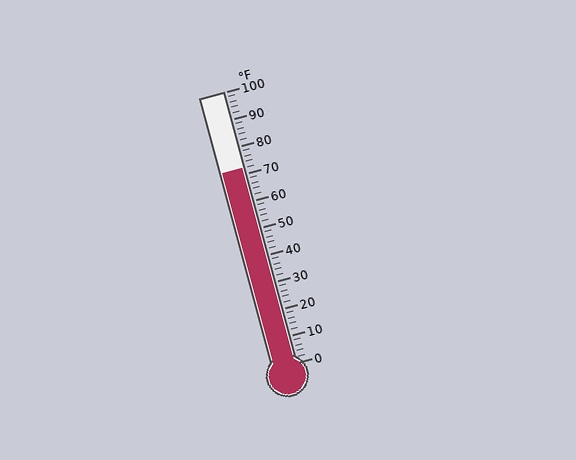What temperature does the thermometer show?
The thermometer shows approximately 72°F.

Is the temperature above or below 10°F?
The temperature is above 10°F.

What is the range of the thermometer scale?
The thermometer scale ranges from 0°F to 100°F.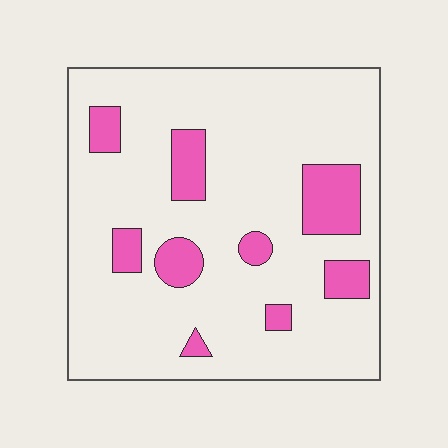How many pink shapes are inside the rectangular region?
9.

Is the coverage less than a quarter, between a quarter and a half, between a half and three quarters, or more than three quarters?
Less than a quarter.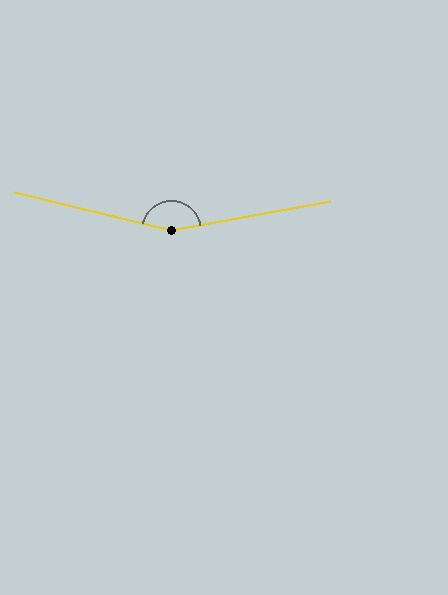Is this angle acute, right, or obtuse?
It is obtuse.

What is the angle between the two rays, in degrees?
Approximately 156 degrees.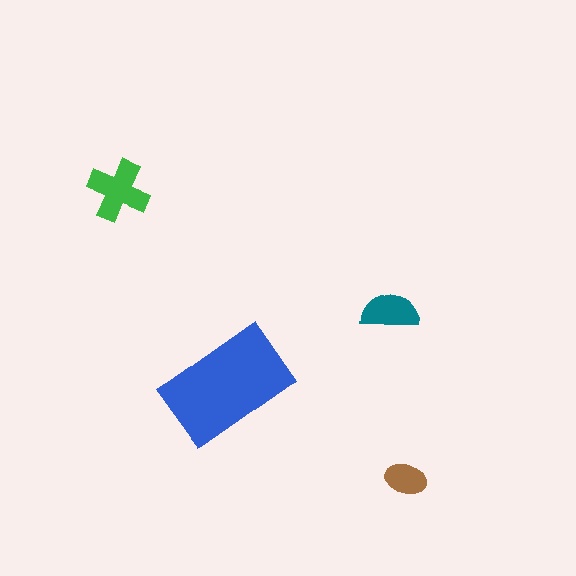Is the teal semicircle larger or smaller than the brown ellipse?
Larger.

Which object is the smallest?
The brown ellipse.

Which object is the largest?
The blue rectangle.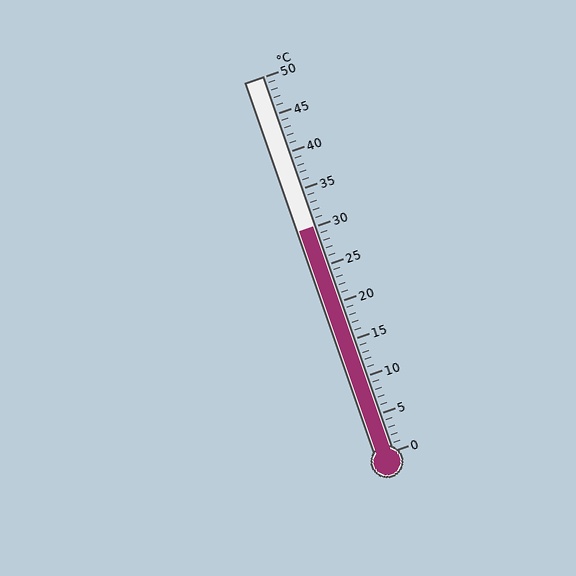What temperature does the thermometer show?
The thermometer shows approximately 30°C.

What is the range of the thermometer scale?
The thermometer scale ranges from 0°C to 50°C.